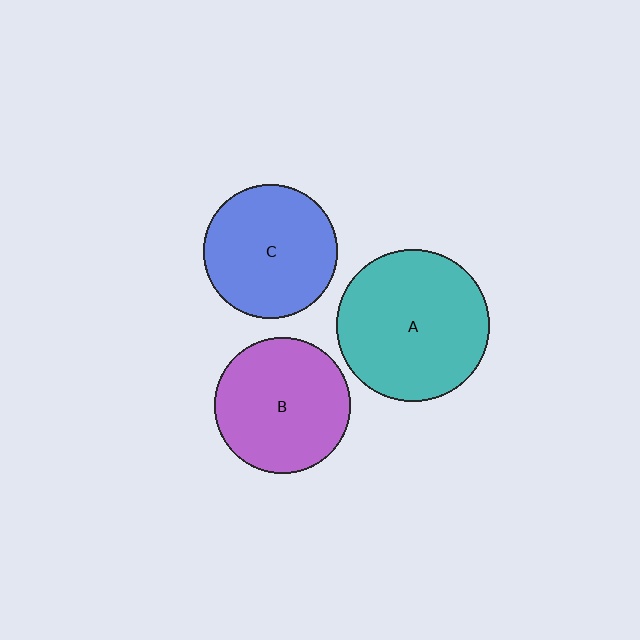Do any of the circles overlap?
No, none of the circles overlap.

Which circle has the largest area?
Circle A (teal).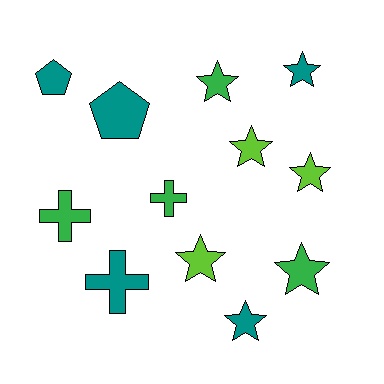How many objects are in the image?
There are 12 objects.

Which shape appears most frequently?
Star, with 7 objects.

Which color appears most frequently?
Teal, with 5 objects.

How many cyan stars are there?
There are no cyan stars.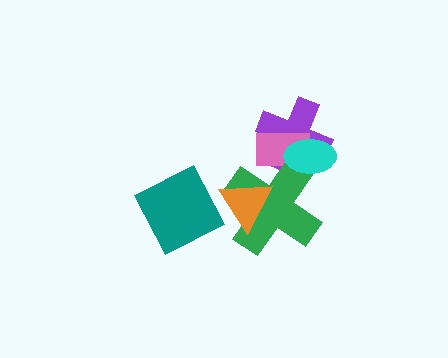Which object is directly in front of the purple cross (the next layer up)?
The pink rectangle is directly in front of the purple cross.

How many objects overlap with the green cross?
4 objects overlap with the green cross.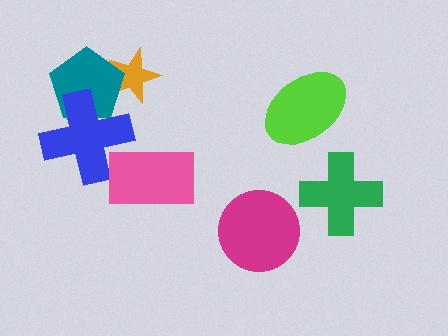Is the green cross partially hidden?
No, no other shape covers it.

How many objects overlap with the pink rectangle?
1 object overlaps with the pink rectangle.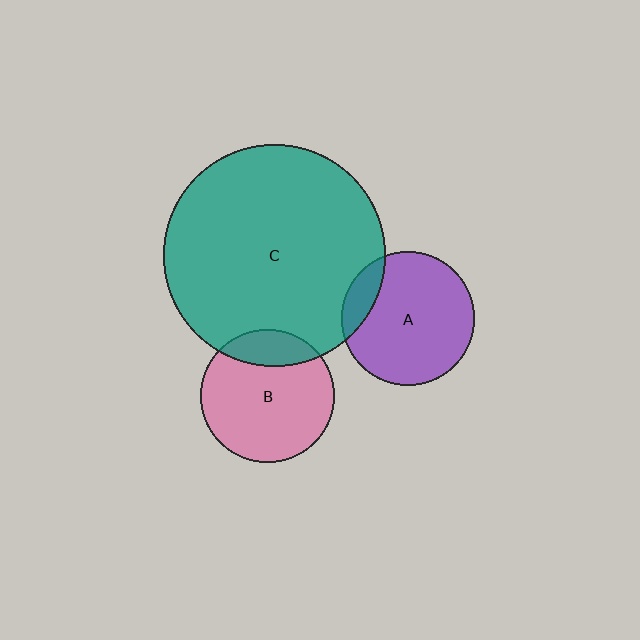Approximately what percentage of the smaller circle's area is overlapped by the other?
Approximately 20%.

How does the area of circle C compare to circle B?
Approximately 2.7 times.